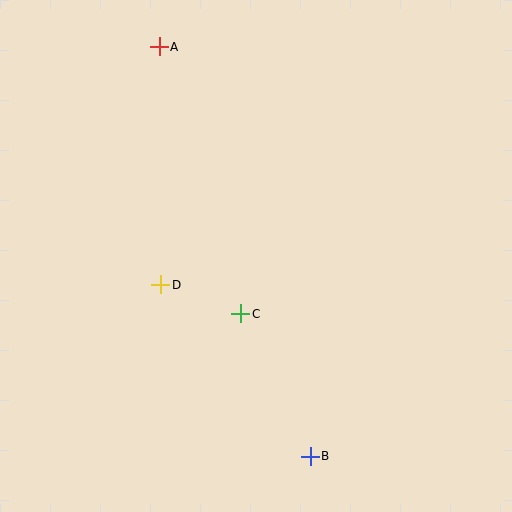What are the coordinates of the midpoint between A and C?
The midpoint between A and C is at (200, 180).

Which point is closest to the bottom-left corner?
Point D is closest to the bottom-left corner.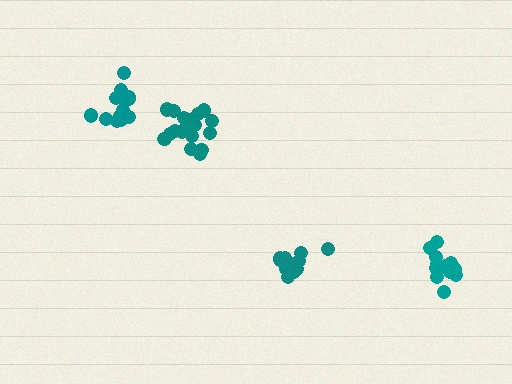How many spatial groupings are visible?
There are 4 spatial groupings.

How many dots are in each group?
Group 1: 13 dots, Group 2: 19 dots, Group 3: 14 dots, Group 4: 14 dots (60 total).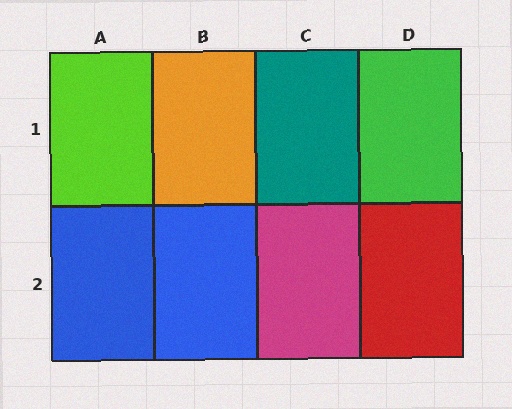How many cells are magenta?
1 cell is magenta.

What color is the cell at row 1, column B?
Orange.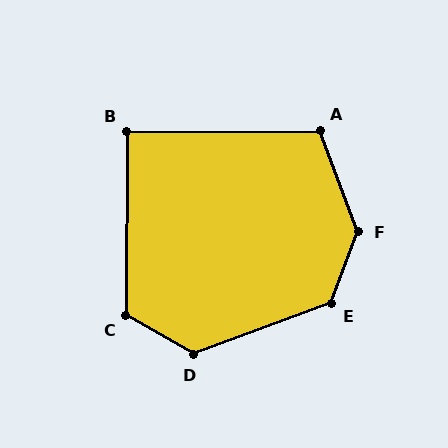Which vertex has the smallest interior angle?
B, at approximately 91 degrees.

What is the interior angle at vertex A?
Approximately 110 degrees (obtuse).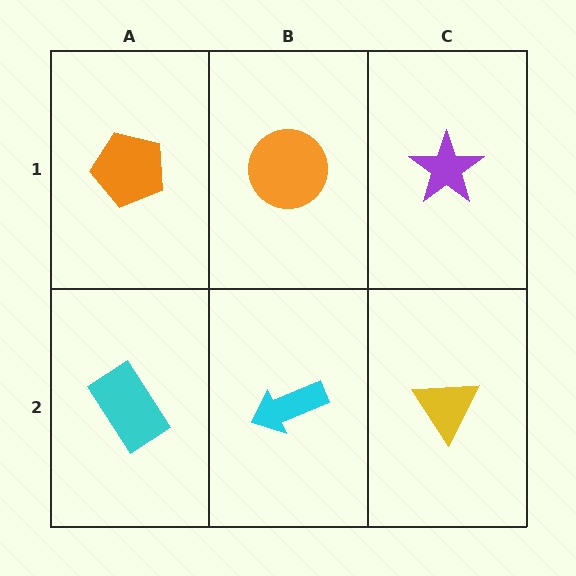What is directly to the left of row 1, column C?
An orange circle.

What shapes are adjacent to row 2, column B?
An orange circle (row 1, column B), a cyan rectangle (row 2, column A), a yellow triangle (row 2, column C).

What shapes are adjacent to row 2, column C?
A purple star (row 1, column C), a cyan arrow (row 2, column B).